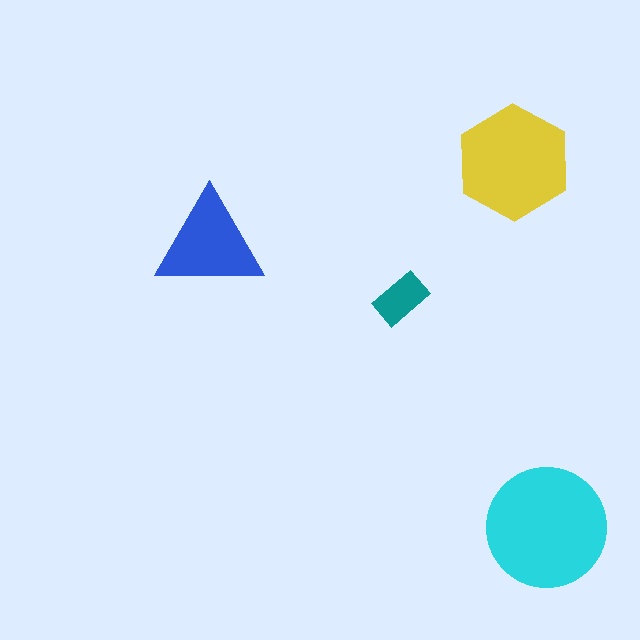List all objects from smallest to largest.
The teal rectangle, the blue triangle, the yellow hexagon, the cyan circle.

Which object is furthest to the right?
The cyan circle is rightmost.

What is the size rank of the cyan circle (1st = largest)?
1st.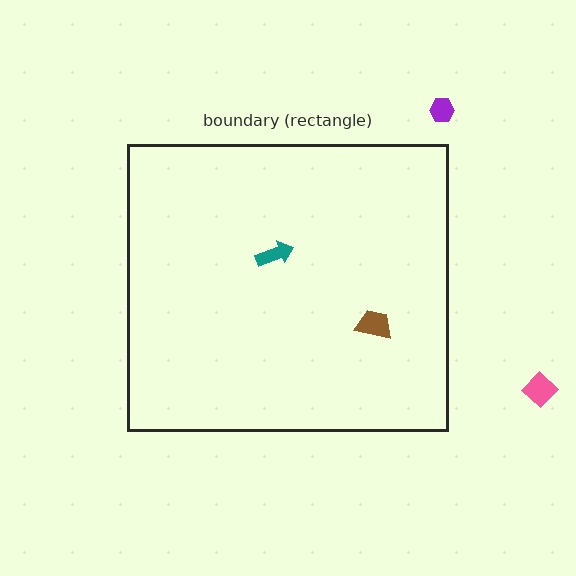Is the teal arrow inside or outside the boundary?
Inside.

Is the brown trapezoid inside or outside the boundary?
Inside.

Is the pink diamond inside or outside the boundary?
Outside.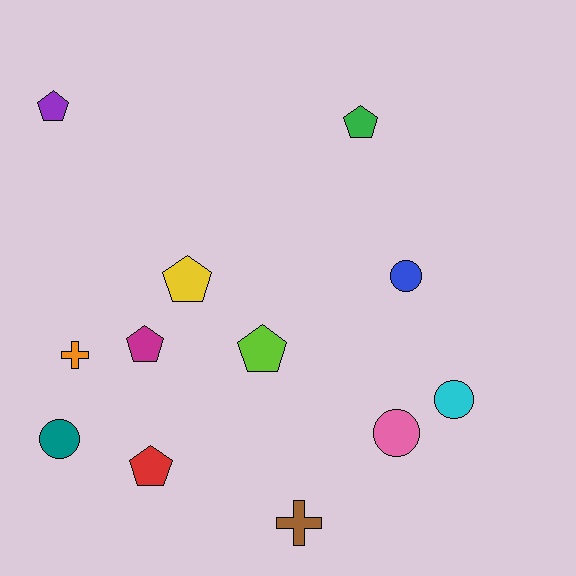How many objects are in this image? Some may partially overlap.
There are 12 objects.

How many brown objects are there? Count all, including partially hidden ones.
There is 1 brown object.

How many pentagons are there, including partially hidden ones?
There are 6 pentagons.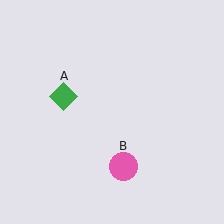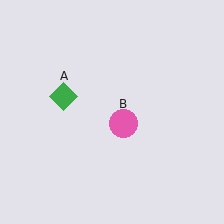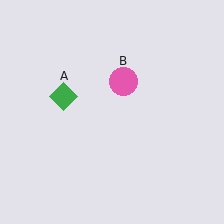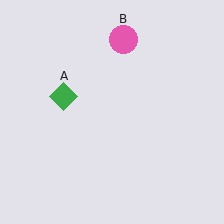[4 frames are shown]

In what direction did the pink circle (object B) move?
The pink circle (object B) moved up.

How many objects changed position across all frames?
1 object changed position: pink circle (object B).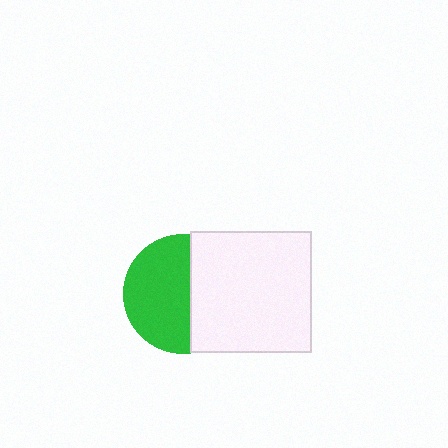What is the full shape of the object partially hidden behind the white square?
The partially hidden object is a green circle.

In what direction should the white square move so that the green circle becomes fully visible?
The white square should move right. That is the shortest direction to clear the overlap and leave the green circle fully visible.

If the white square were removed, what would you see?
You would see the complete green circle.